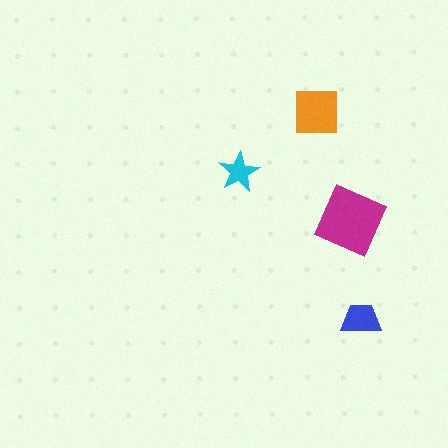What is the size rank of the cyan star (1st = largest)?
4th.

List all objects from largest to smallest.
The magenta diamond, the orange square, the blue trapezoid, the cyan star.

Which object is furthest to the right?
The blue trapezoid is rightmost.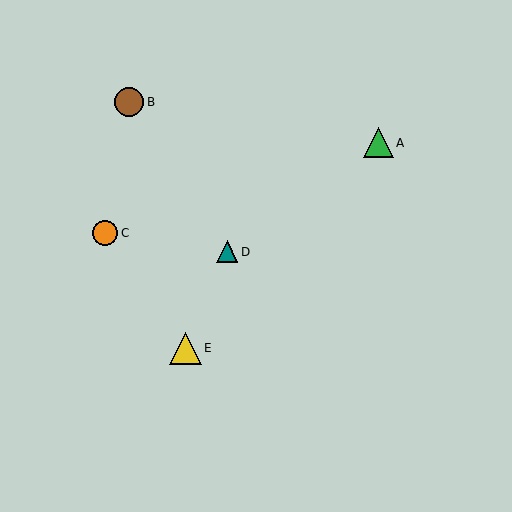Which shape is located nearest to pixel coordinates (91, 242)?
The orange circle (labeled C) at (105, 233) is nearest to that location.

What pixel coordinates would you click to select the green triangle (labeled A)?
Click at (378, 143) to select the green triangle A.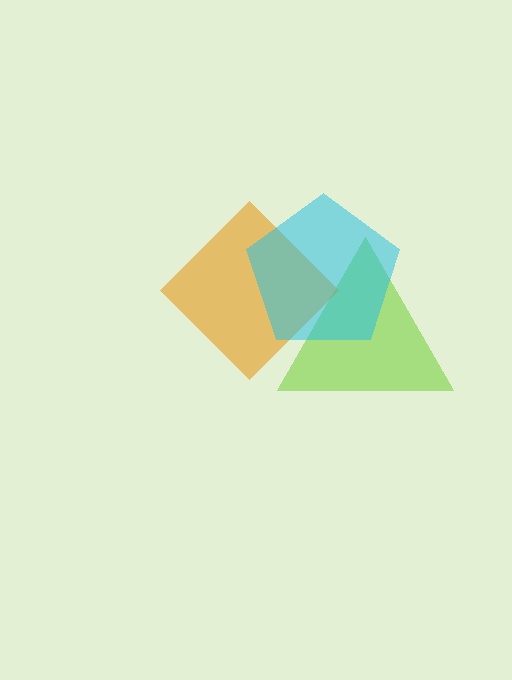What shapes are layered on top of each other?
The layered shapes are: a lime triangle, an orange diamond, a cyan pentagon.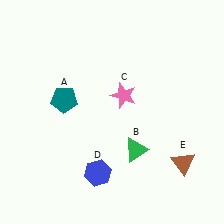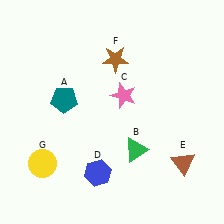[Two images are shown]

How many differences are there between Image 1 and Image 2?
There are 2 differences between the two images.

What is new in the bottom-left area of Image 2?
A yellow circle (G) was added in the bottom-left area of Image 2.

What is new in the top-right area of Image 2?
A brown star (F) was added in the top-right area of Image 2.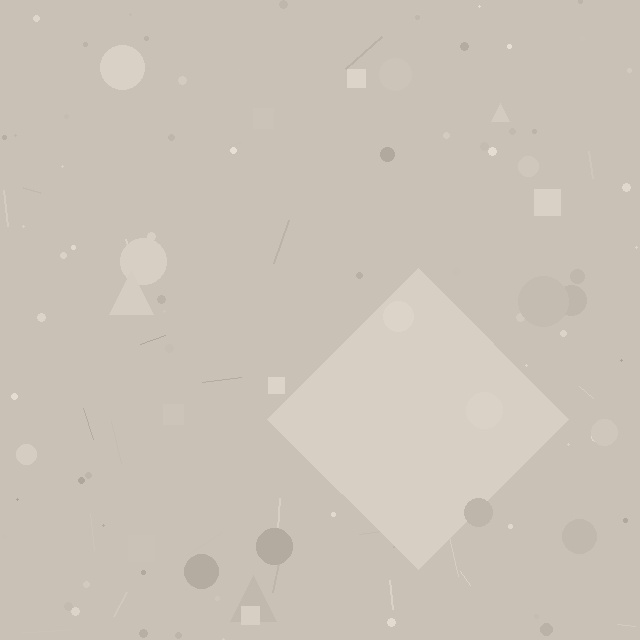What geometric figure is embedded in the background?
A diamond is embedded in the background.